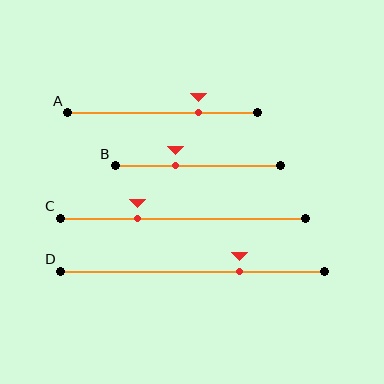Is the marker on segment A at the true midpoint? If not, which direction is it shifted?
No, the marker on segment A is shifted to the right by about 19% of the segment length.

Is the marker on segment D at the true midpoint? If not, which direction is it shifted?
No, the marker on segment D is shifted to the right by about 18% of the segment length.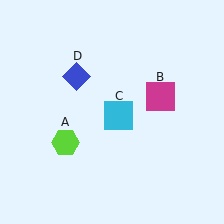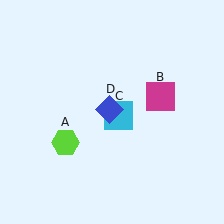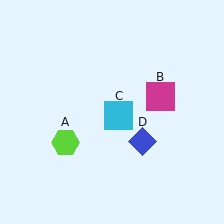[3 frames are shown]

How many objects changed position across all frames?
1 object changed position: blue diamond (object D).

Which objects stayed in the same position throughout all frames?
Lime hexagon (object A) and magenta square (object B) and cyan square (object C) remained stationary.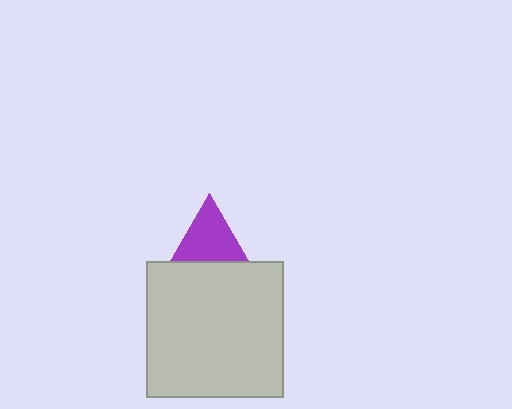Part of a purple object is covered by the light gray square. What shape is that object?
It is a triangle.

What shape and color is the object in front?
The object in front is a light gray square.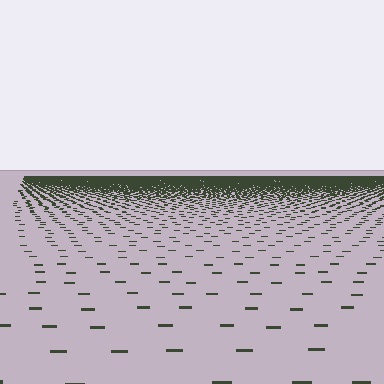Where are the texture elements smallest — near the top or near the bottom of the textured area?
Near the top.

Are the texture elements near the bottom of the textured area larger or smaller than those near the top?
Larger. Near the bottom, elements are closer to the viewer and appear at a bigger on-screen size.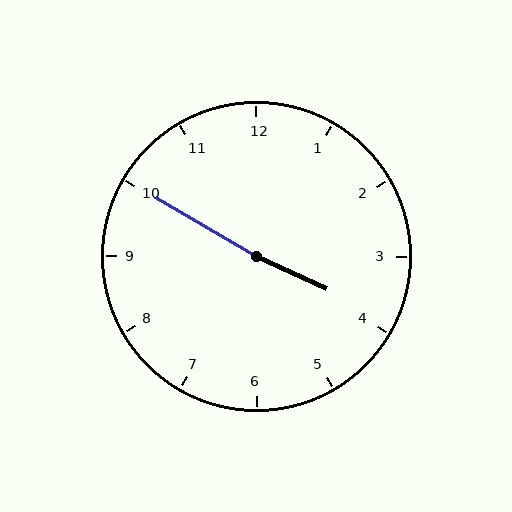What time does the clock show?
3:50.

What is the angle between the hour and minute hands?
Approximately 175 degrees.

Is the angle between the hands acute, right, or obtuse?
It is obtuse.